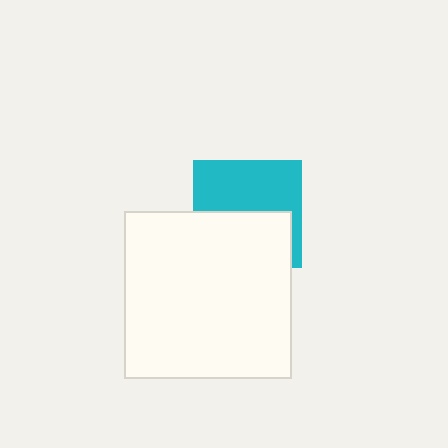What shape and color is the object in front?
The object in front is a white square.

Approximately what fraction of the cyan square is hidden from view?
Roughly 47% of the cyan square is hidden behind the white square.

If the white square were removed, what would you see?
You would see the complete cyan square.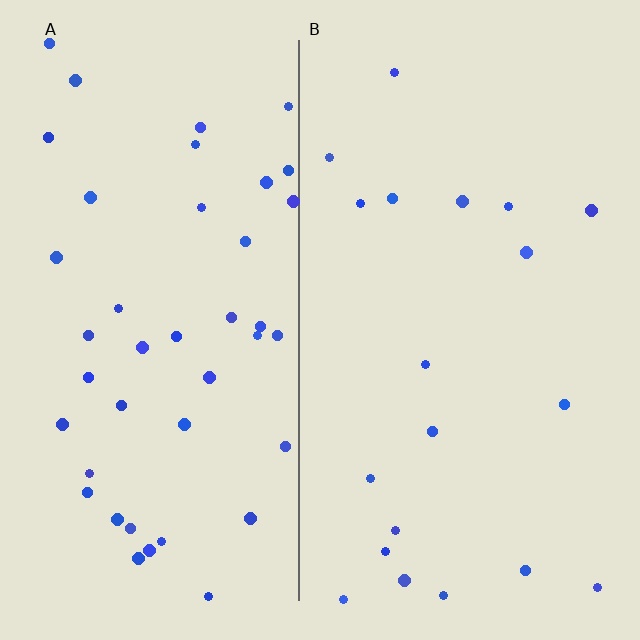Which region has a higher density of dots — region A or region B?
A (the left).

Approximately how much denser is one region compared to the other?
Approximately 2.2× — region A over region B.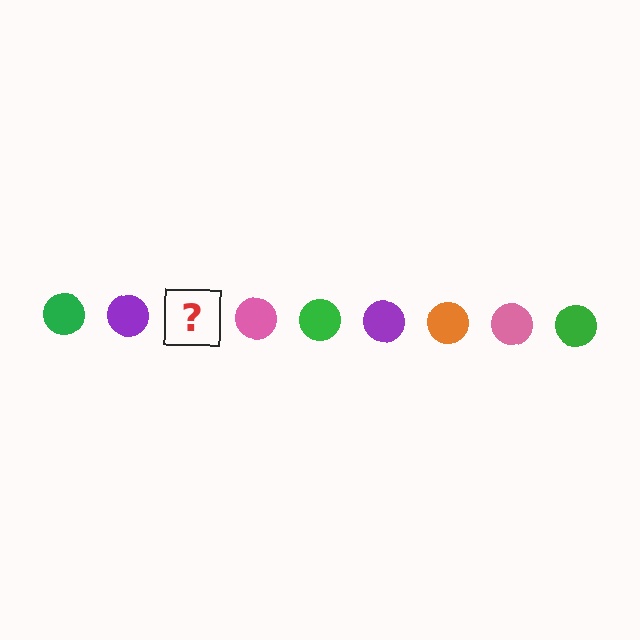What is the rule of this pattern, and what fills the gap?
The rule is that the pattern cycles through green, purple, orange, pink circles. The gap should be filled with an orange circle.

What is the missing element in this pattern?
The missing element is an orange circle.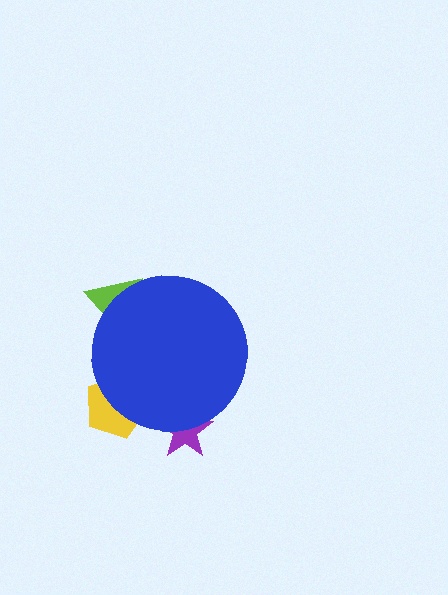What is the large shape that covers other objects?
A blue circle.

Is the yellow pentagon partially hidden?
Yes, the yellow pentagon is partially hidden behind the blue circle.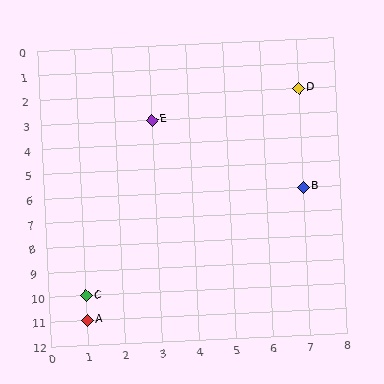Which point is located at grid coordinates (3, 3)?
Point E is at (3, 3).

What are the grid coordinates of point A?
Point A is at grid coordinates (1, 11).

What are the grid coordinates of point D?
Point D is at grid coordinates (7, 2).